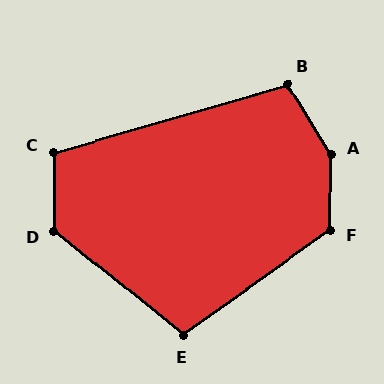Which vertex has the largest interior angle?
A, at approximately 148 degrees.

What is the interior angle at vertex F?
Approximately 126 degrees (obtuse).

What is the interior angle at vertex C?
Approximately 106 degrees (obtuse).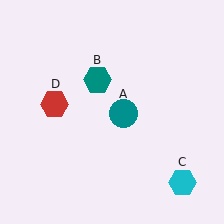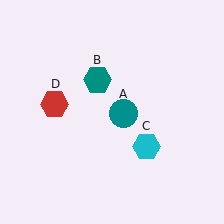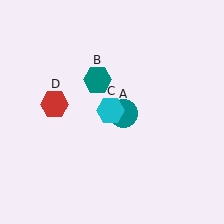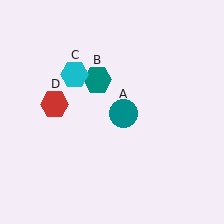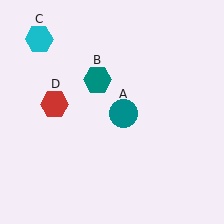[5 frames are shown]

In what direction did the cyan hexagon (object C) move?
The cyan hexagon (object C) moved up and to the left.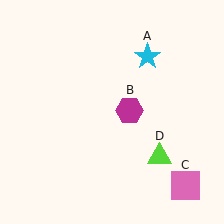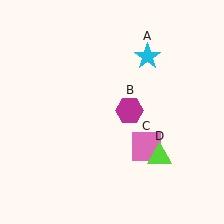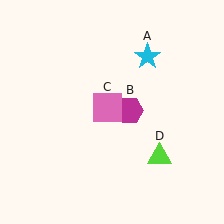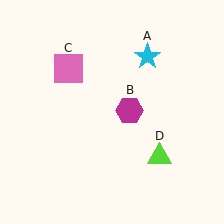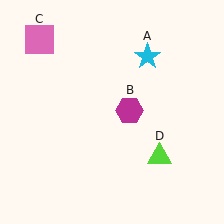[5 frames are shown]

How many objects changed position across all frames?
1 object changed position: pink square (object C).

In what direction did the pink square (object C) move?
The pink square (object C) moved up and to the left.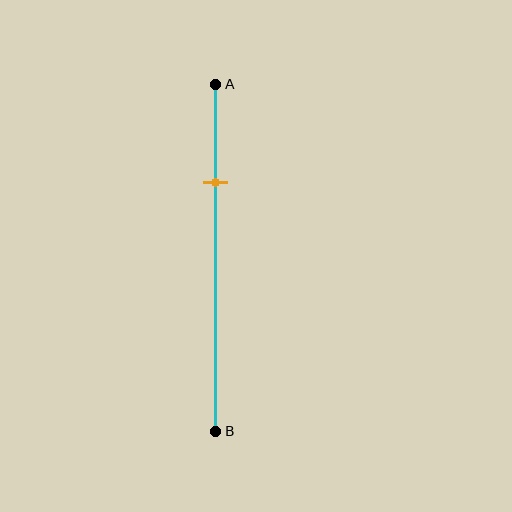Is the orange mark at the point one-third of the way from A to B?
No, the mark is at about 30% from A, not at the 33% one-third point.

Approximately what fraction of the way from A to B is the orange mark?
The orange mark is approximately 30% of the way from A to B.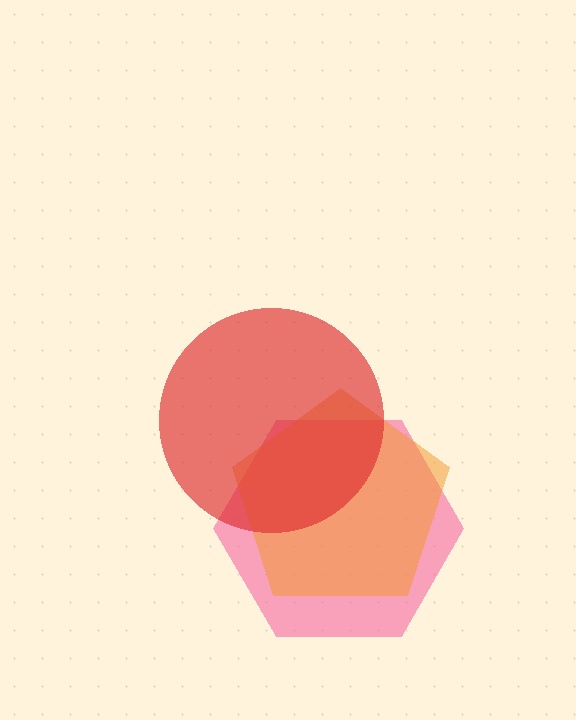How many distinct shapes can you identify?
There are 3 distinct shapes: a pink hexagon, an orange pentagon, a red circle.